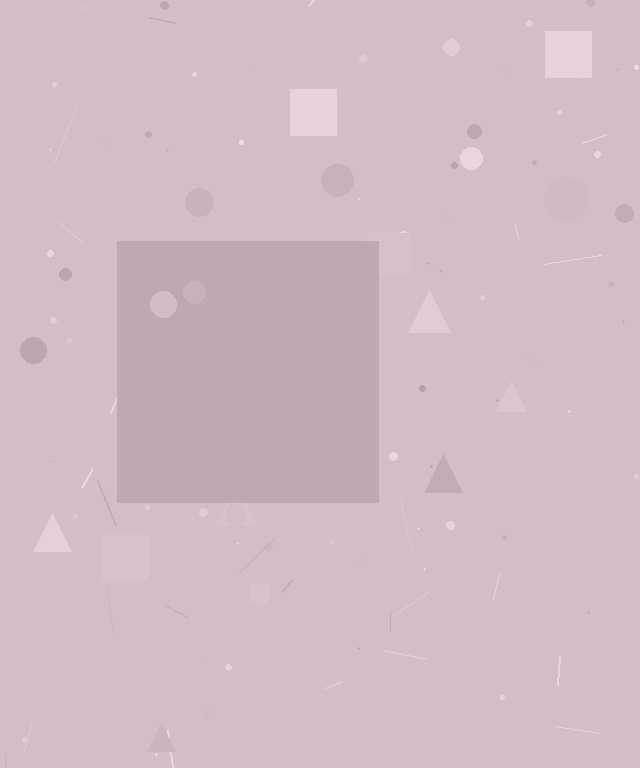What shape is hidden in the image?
A square is hidden in the image.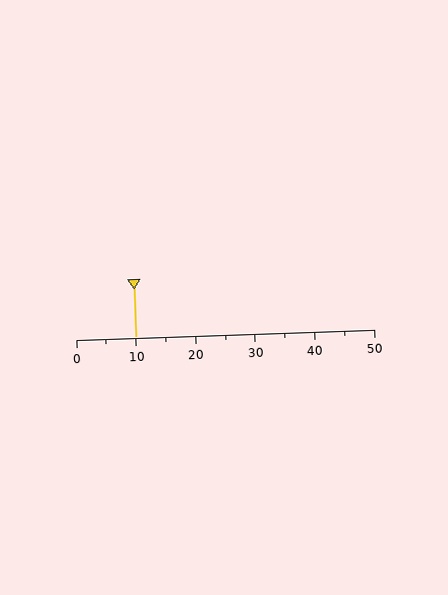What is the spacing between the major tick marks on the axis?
The major ticks are spaced 10 apart.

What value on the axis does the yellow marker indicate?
The marker indicates approximately 10.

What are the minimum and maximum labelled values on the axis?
The axis runs from 0 to 50.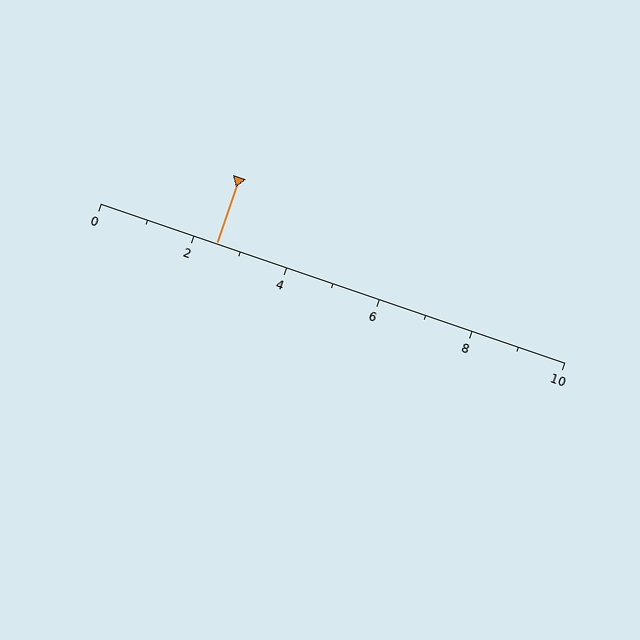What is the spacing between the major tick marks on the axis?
The major ticks are spaced 2 apart.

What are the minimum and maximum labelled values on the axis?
The axis runs from 0 to 10.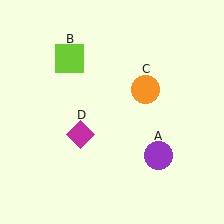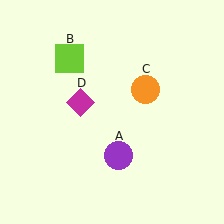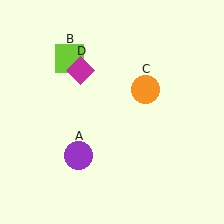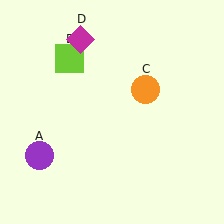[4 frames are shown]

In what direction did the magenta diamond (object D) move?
The magenta diamond (object D) moved up.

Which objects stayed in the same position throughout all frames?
Lime square (object B) and orange circle (object C) remained stationary.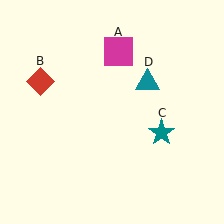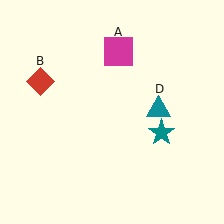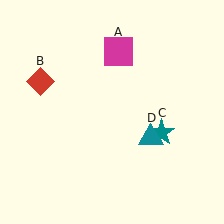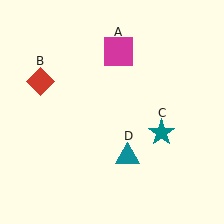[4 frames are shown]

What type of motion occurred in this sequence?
The teal triangle (object D) rotated clockwise around the center of the scene.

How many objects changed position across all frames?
1 object changed position: teal triangle (object D).